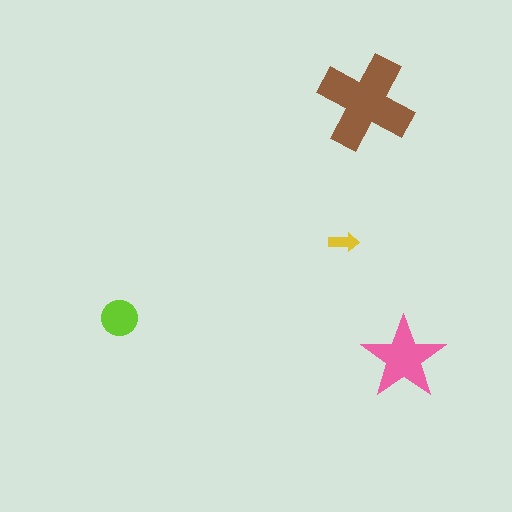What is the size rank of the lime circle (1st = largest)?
3rd.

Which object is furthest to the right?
The pink star is rightmost.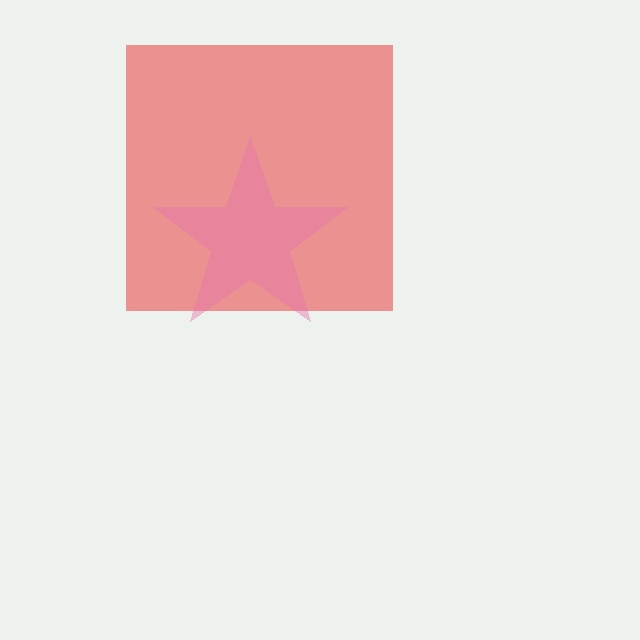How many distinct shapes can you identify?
There are 2 distinct shapes: a red square, a pink star.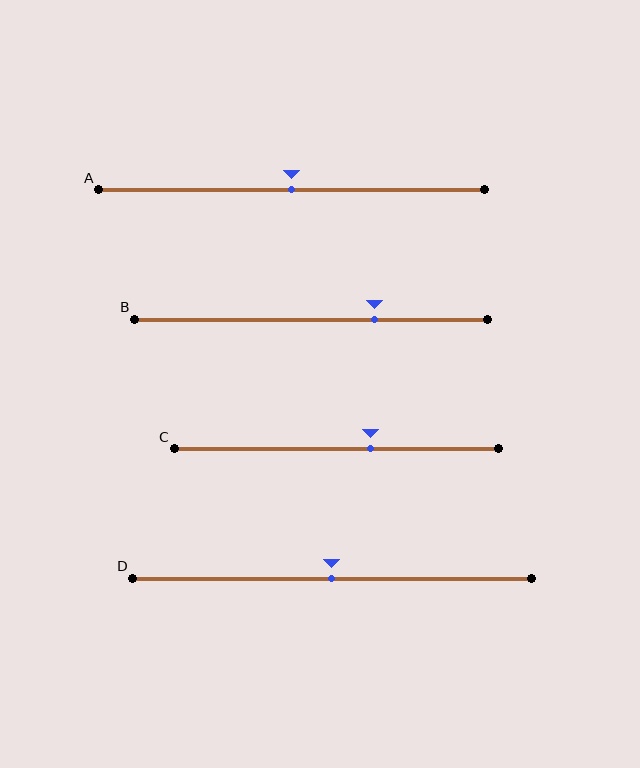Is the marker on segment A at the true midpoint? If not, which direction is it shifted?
Yes, the marker on segment A is at the true midpoint.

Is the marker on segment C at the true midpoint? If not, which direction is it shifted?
No, the marker on segment C is shifted to the right by about 11% of the segment length.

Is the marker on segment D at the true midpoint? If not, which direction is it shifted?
Yes, the marker on segment D is at the true midpoint.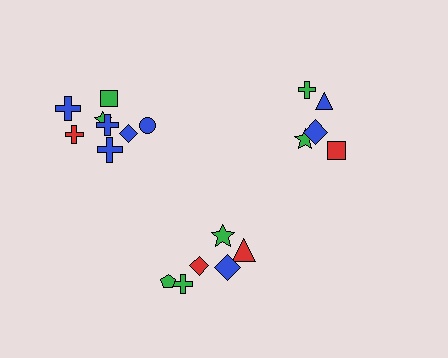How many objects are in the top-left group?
There are 8 objects.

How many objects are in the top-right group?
There are 5 objects.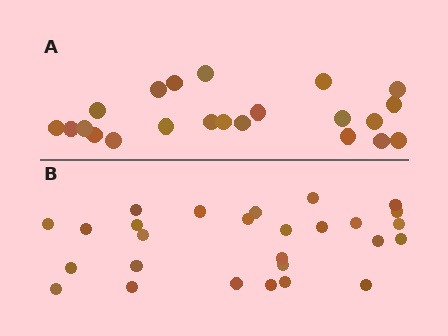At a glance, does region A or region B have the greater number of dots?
Region B (the bottom region) has more dots.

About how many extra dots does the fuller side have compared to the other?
Region B has about 5 more dots than region A.